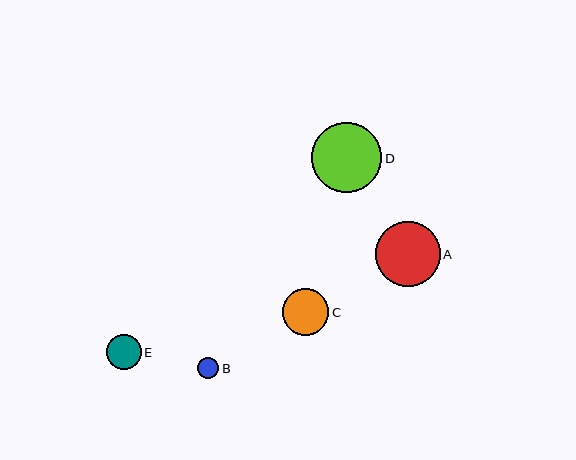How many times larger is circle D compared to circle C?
Circle D is approximately 1.5 times the size of circle C.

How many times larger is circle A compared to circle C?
Circle A is approximately 1.4 times the size of circle C.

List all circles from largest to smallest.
From largest to smallest: D, A, C, E, B.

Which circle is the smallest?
Circle B is the smallest with a size of approximately 21 pixels.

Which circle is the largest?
Circle D is the largest with a size of approximately 70 pixels.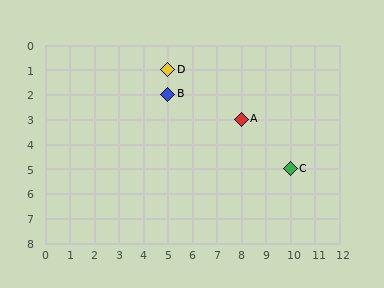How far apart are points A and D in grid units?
Points A and D are 3 columns and 2 rows apart (about 3.6 grid units diagonally).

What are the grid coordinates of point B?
Point B is at grid coordinates (5, 2).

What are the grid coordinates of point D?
Point D is at grid coordinates (5, 1).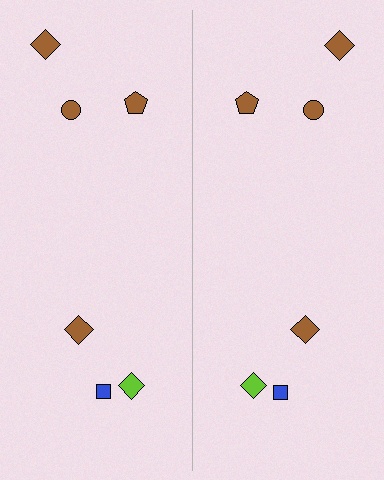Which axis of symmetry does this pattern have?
The pattern has a vertical axis of symmetry running through the center of the image.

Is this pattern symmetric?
Yes, this pattern has bilateral (reflection) symmetry.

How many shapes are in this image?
There are 12 shapes in this image.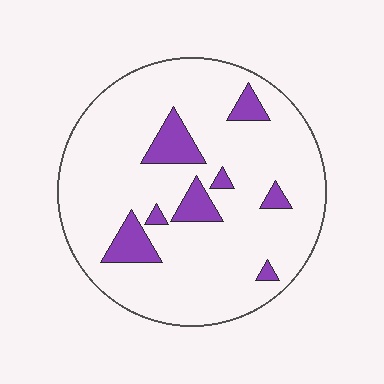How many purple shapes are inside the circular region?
8.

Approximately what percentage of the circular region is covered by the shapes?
Approximately 15%.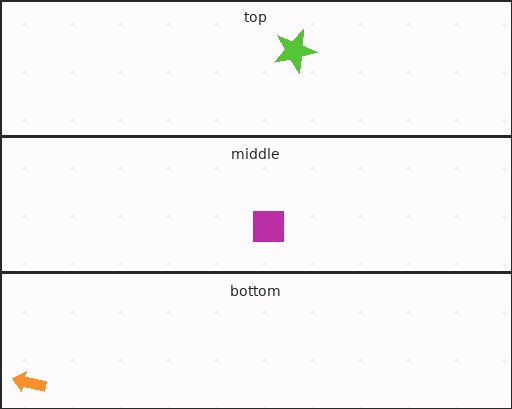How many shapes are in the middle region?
1.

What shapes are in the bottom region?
The orange arrow.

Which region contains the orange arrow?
The bottom region.